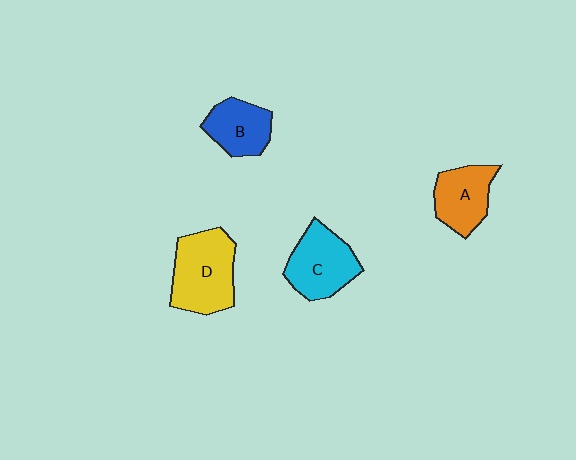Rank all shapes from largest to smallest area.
From largest to smallest: D (yellow), C (cyan), A (orange), B (blue).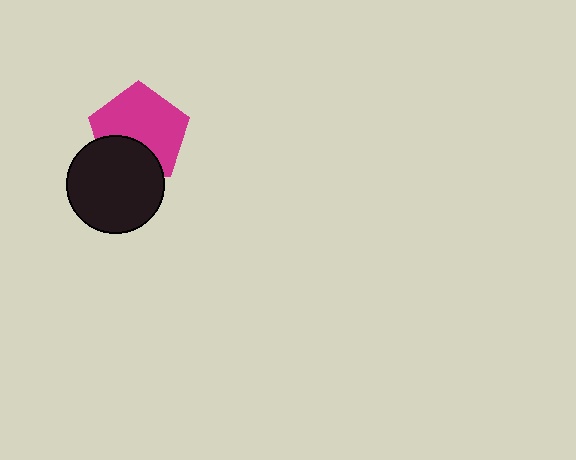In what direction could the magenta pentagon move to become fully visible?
The magenta pentagon could move up. That would shift it out from behind the black circle entirely.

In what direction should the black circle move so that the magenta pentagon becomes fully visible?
The black circle should move down. That is the shortest direction to clear the overlap and leave the magenta pentagon fully visible.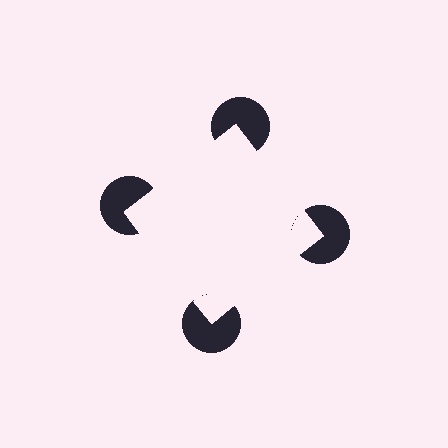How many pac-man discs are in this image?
There are 4 — one at each vertex of the illusory square.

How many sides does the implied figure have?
4 sides.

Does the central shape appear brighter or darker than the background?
It typically appears slightly brighter than the background, even though no actual brightness change is drawn.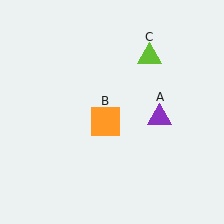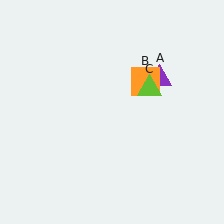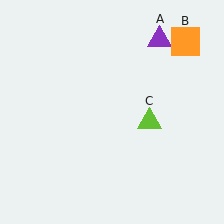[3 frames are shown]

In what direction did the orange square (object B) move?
The orange square (object B) moved up and to the right.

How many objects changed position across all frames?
3 objects changed position: purple triangle (object A), orange square (object B), lime triangle (object C).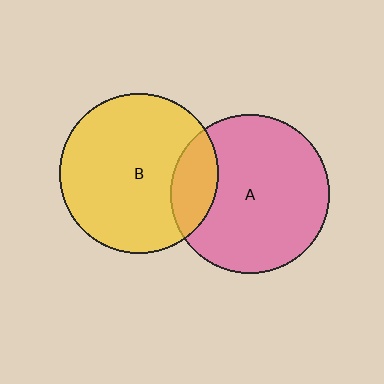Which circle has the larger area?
Circle B (yellow).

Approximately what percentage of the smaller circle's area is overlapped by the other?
Approximately 20%.